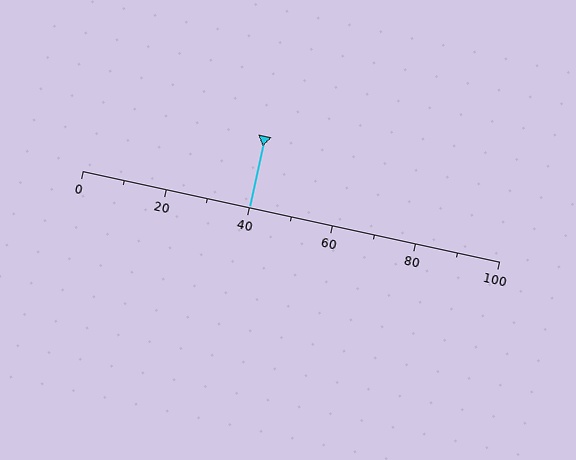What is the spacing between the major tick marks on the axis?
The major ticks are spaced 20 apart.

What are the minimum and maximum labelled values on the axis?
The axis runs from 0 to 100.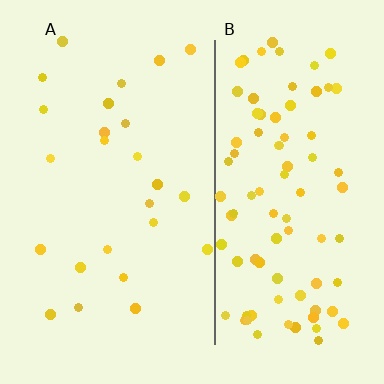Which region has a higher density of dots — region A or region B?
B (the right).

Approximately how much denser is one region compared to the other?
Approximately 3.7× — region B over region A.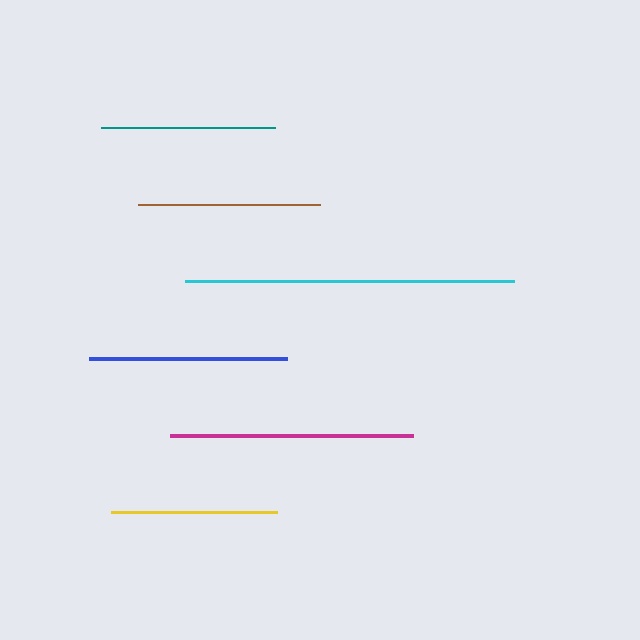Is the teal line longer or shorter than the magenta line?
The magenta line is longer than the teal line.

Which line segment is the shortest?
The yellow line is the shortest at approximately 166 pixels.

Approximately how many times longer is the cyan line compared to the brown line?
The cyan line is approximately 1.8 times the length of the brown line.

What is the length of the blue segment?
The blue segment is approximately 198 pixels long.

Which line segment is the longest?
The cyan line is the longest at approximately 329 pixels.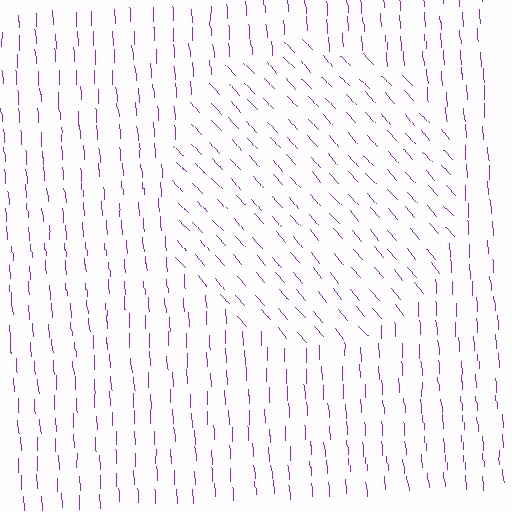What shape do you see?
I see a circle.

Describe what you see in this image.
The image is filled with small purple line segments. A circle region in the image has lines oriented differently from the surrounding lines, creating a visible texture boundary.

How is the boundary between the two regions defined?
The boundary is defined purely by a change in line orientation (approximately 38 degrees difference). All lines are the same color and thickness.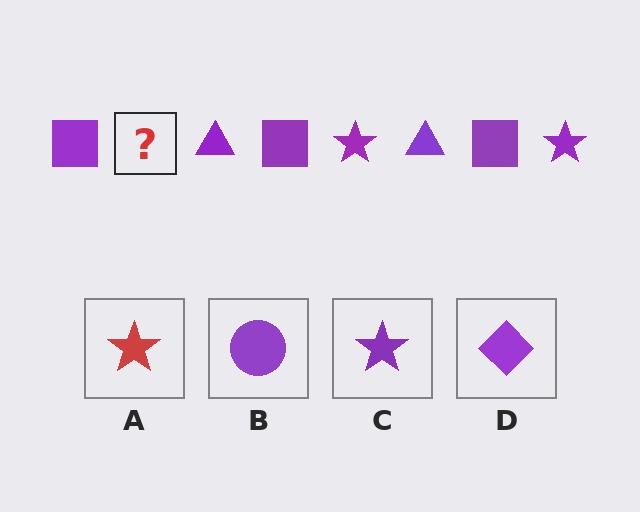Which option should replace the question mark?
Option C.